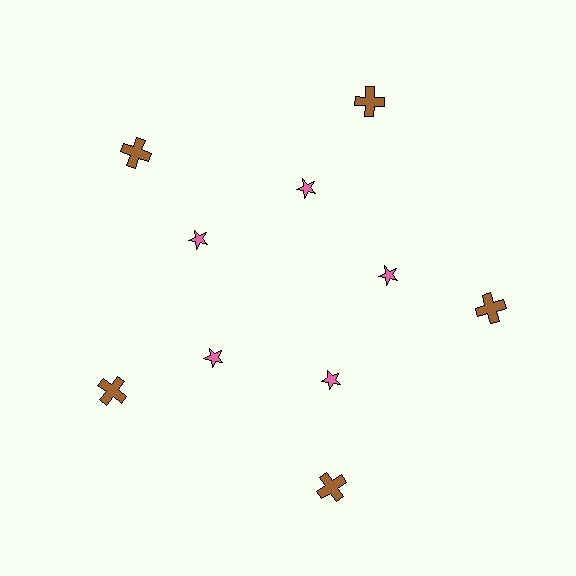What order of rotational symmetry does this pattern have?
This pattern has 5-fold rotational symmetry.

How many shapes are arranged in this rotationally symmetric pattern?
There are 10 shapes, arranged in 5 groups of 2.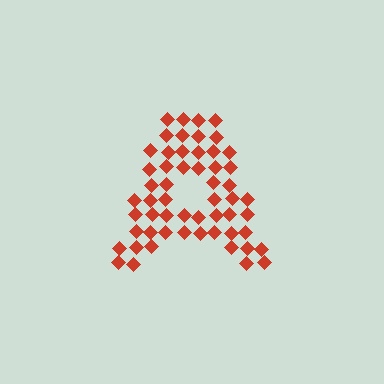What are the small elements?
The small elements are diamonds.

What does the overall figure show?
The overall figure shows the letter A.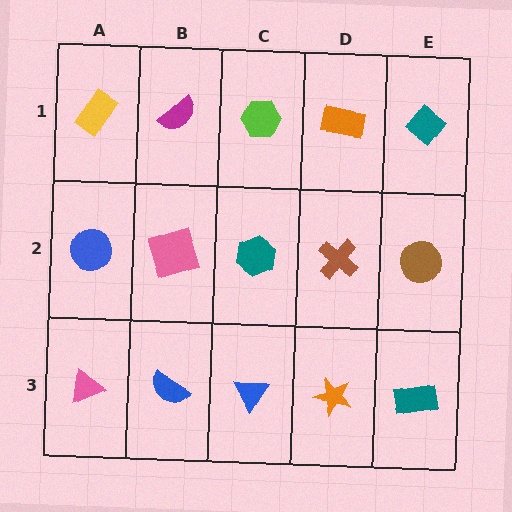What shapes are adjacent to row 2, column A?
A yellow rectangle (row 1, column A), a pink triangle (row 3, column A), a pink square (row 2, column B).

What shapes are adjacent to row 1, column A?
A blue circle (row 2, column A), a magenta semicircle (row 1, column B).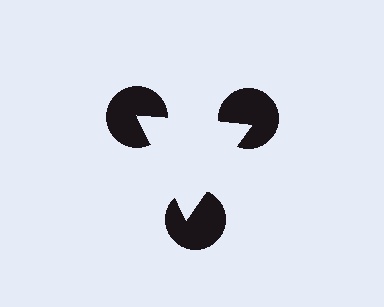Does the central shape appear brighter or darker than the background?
It typically appears slightly brighter than the background, even though no actual brightness change is drawn.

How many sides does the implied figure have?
3 sides.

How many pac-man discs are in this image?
There are 3 — one at each vertex of the illusory triangle.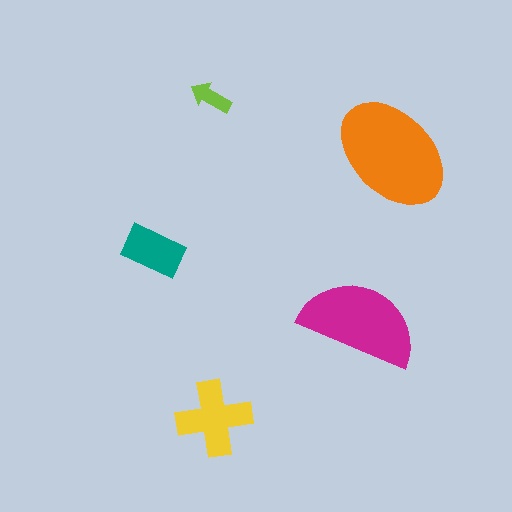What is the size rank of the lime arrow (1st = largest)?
5th.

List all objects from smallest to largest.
The lime arrow, the teal rectangle, the yellow cross, the magenta semicircle, the orange ellipse.